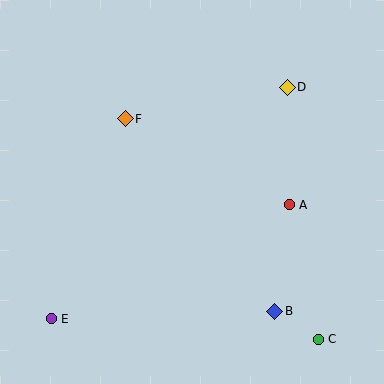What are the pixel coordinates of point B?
Point B is at (275, 311).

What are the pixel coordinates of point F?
Point F is at (125, 119).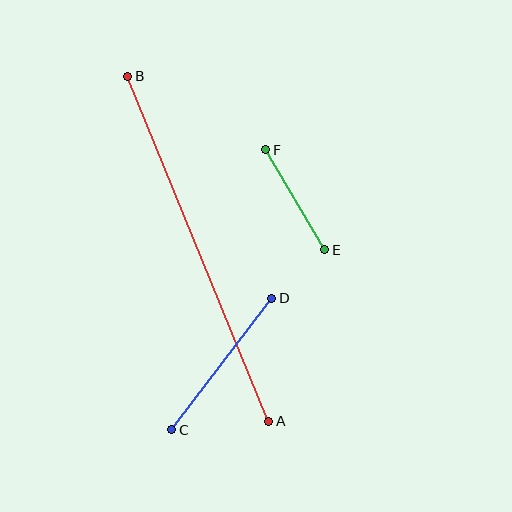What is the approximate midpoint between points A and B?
The midpoint is at approximately (198, 249) pixels.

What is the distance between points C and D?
The distance is approximately 165 pixels.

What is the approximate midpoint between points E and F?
The midpoint is at approximately (295, 200) pixels.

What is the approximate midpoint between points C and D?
The midpoint is at approximately (222, 364) pixels.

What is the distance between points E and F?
The distance is approximately 116 pixels.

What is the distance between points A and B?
The distance is approximately 373 pixels.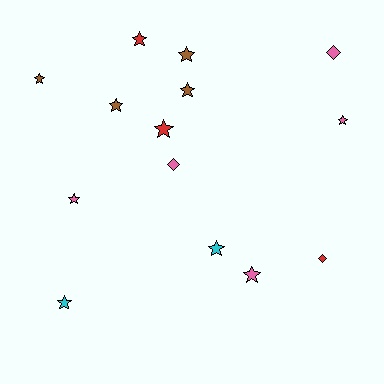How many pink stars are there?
There are 3 pink stars.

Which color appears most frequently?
Pink, with 5 objects.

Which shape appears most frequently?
Star, with 11 objects.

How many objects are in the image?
There are 14 objects.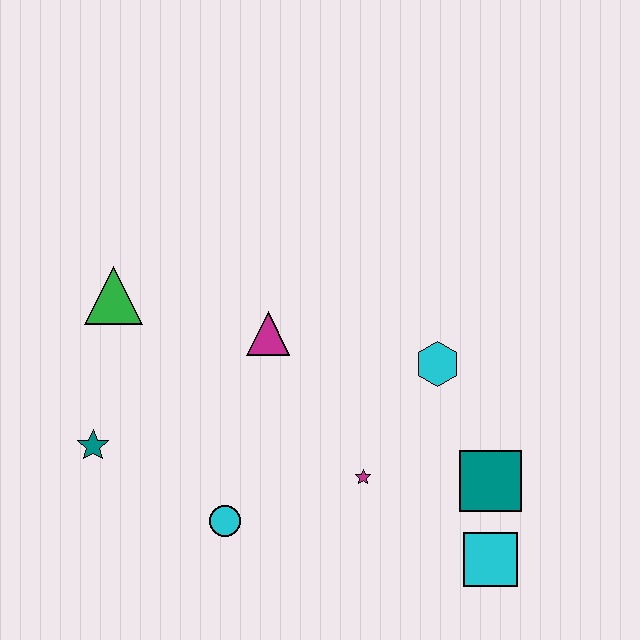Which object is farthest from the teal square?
The green triangle is farthest from the teal square.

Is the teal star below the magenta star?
No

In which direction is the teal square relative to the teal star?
The teal square is to the right of the teal star.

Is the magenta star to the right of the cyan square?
No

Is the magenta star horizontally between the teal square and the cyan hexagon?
No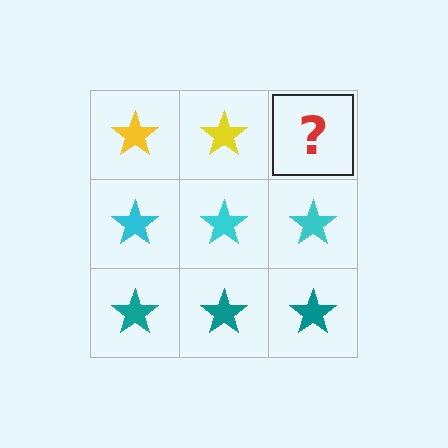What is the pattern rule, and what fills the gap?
The rule is that each row has a consistent color. The gap should be filled with a yellow star.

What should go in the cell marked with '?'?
The missing cell should contain a yellow star.